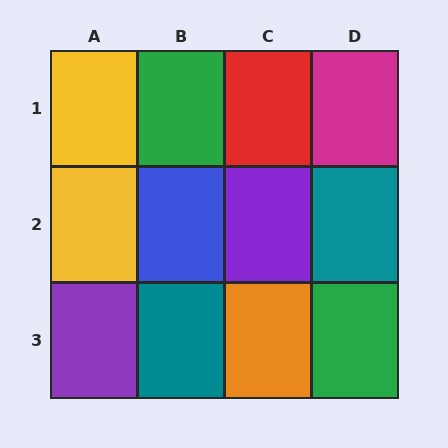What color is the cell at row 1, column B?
Green.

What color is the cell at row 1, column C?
Red.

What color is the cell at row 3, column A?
Purple.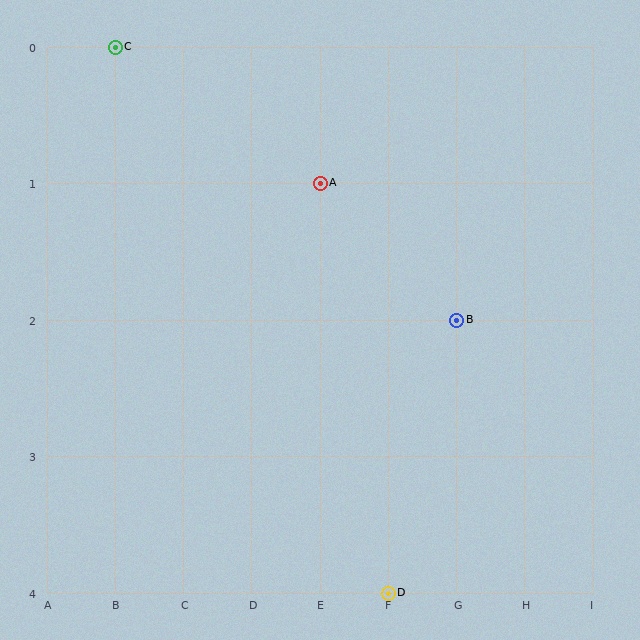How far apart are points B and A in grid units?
Points B and A are 2 columns and 1 row apart (about 2.2 grid units diagonally).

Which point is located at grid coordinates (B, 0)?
Point C is at (B, 0).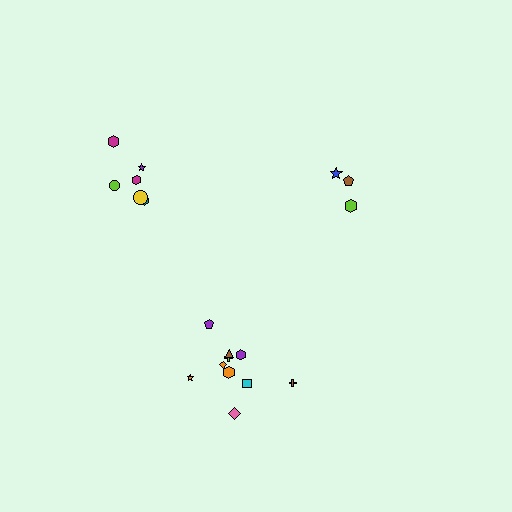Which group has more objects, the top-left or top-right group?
The top-left group.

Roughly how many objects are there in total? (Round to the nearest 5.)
Roughly 20 objects in total.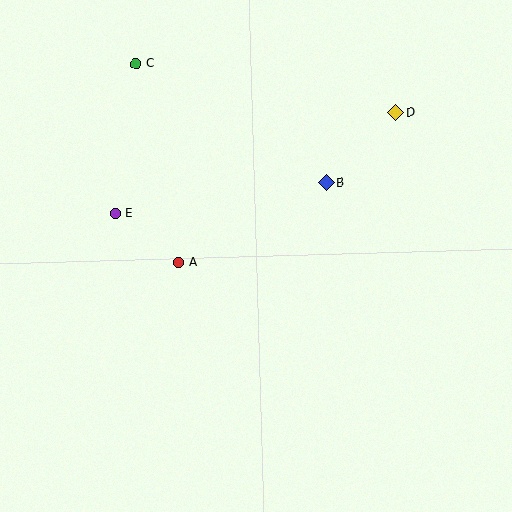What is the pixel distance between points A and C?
The distance between A and C is 203 pixels.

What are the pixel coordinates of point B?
Point B is at (326, 183).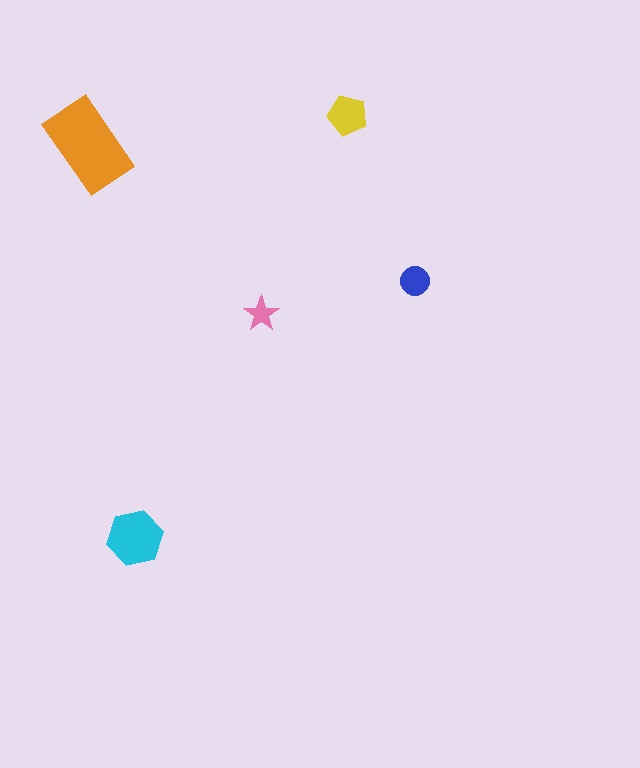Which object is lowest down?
The cyan hexagon is bottommost.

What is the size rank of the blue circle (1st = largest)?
4th.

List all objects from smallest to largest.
The pink star, the blue circle, the yellow pentagon, the cyan hexagon, the orange rectangle.